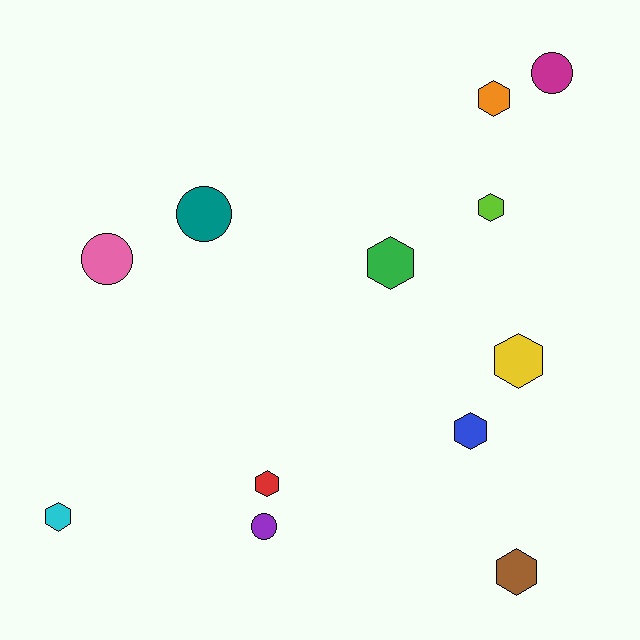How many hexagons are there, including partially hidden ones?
There are 8 hexagons.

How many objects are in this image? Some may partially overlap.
There are 12 objects.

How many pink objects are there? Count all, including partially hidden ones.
There is 1 pink object.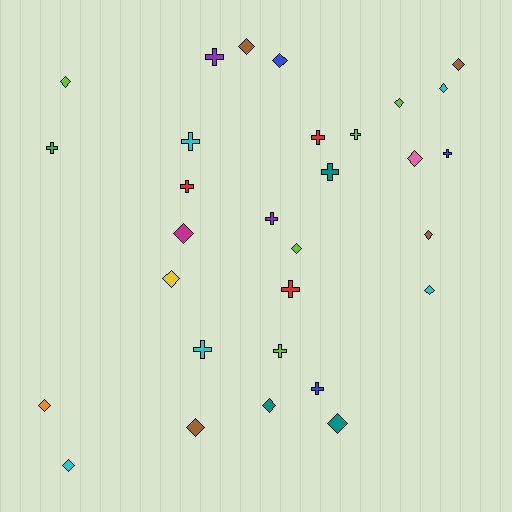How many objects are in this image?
There are 30 objects.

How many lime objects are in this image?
There are 5 lime objects.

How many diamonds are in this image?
There are 17 diamonds.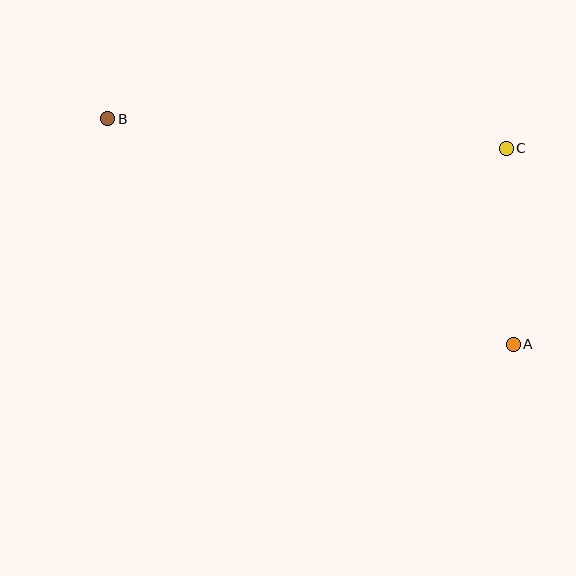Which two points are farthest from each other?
Points A and B are farthest from each other.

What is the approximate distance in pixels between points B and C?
The distance between B and C is approximately 400 pixels.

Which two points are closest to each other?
Points A and C are closest to each other.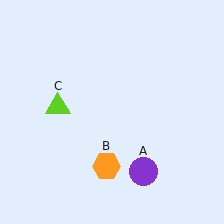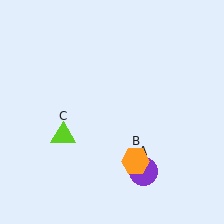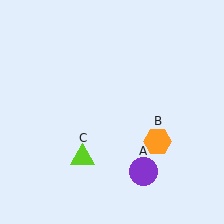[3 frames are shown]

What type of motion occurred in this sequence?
The orange hexagon (object B), lime triangle (object C) rotated counterclockwise around the center of the scene.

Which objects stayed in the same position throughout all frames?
Purple circle (object A) remained stationary.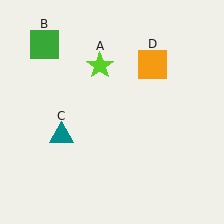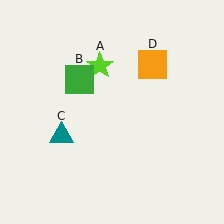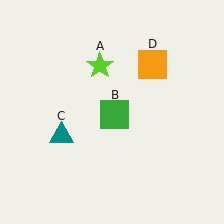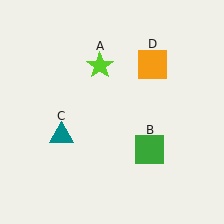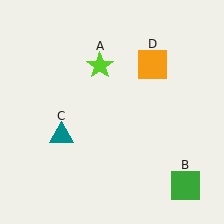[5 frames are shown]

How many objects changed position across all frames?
1 object changed position: green square (object B).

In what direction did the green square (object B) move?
The green square (object B) moved down and to the right.